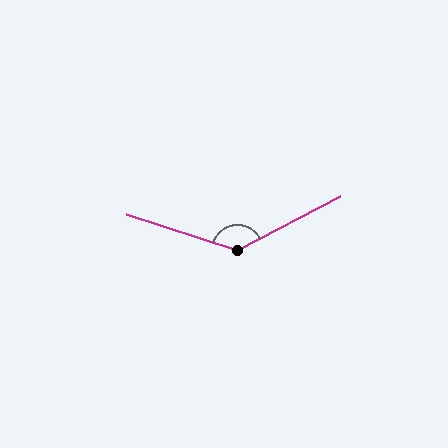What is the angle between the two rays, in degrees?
Approximately 135 degrees.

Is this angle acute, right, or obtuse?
It is obtuse.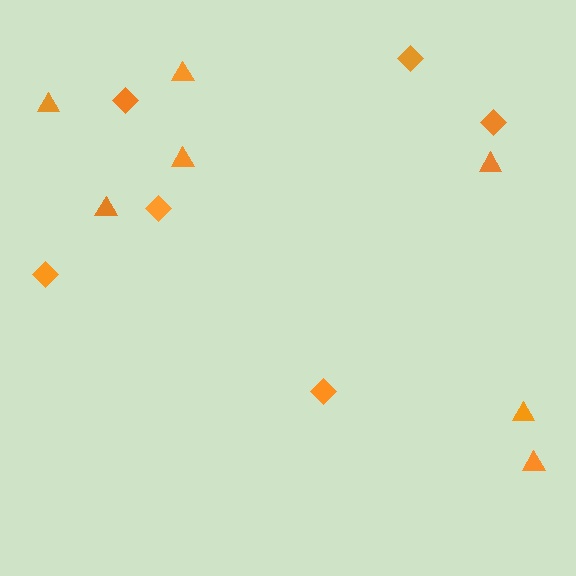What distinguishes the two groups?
There are 2 groups: one group of triangles (7) and one group of diamonds (6).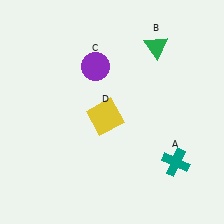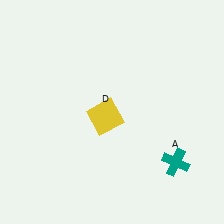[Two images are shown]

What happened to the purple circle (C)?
The purple circle (C) was removed in Image 2. It was in the top-left area of Image 1.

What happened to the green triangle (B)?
The green triangle (B) was removed in Image 2. It was in the top-right area of Image 1.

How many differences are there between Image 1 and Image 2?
There are 2 differences between the two images.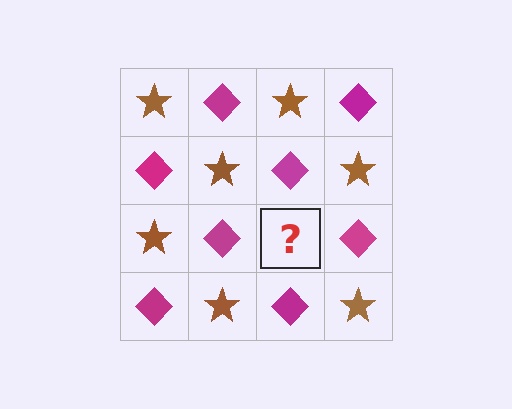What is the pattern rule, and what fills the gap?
The rule is that it alternates brown star and magenta diamond in a checkerboard pattern. The gap should be filled with a brown star.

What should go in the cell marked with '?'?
The missing cell should contain a brown star.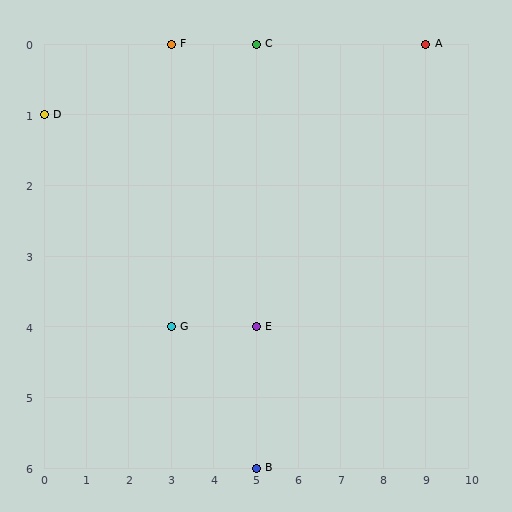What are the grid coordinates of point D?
Point D is at grid coordinates (0, 1).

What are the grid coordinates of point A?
Point A is at grid coordinates (9, 0).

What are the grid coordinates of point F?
Point F is at grid coordinates (3, 0).